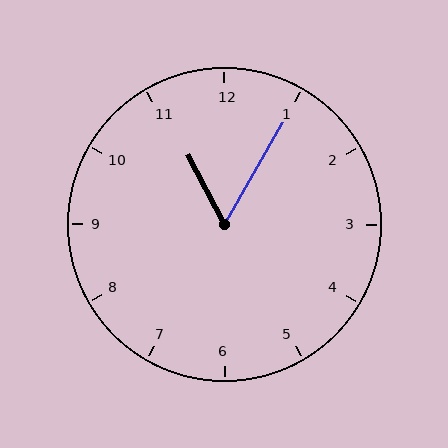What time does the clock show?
11:05.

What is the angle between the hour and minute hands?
Approximately 58 degrees.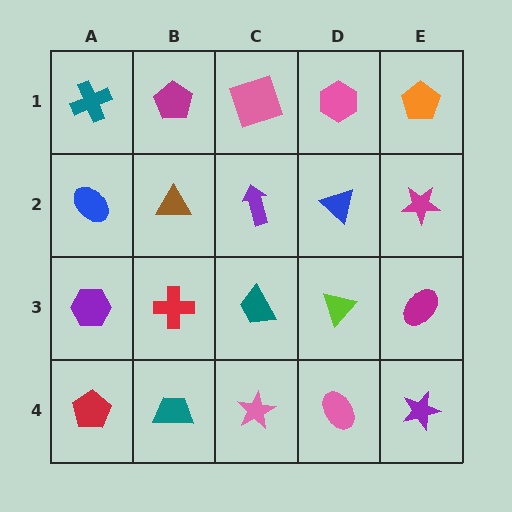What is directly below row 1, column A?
A blue ellipse.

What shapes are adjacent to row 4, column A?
A purple hexagon (row 3, column A), a teal trapezoid (row 4, column B).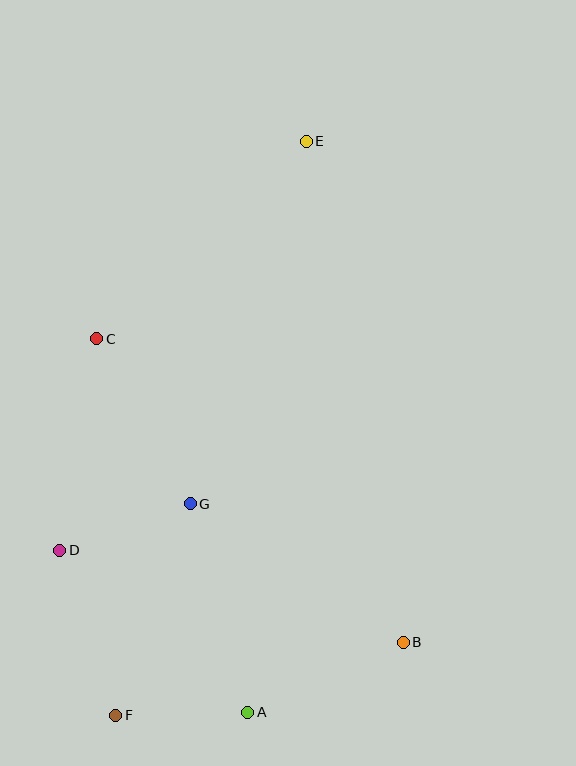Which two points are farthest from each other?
Points E and F are farthest from each other.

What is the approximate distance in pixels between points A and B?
The distance between A and B is approximately 171 pixels.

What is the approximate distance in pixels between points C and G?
The distance between C and G is approximately 190 pixels.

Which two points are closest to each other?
Points A and F are closest to each other.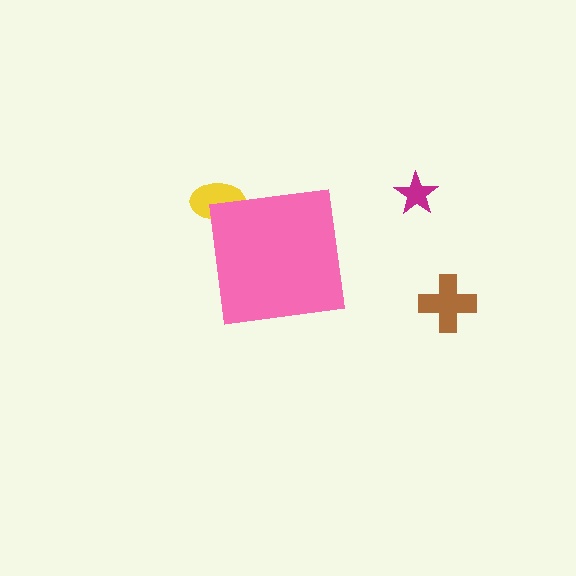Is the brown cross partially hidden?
No, the brown cross is fully visible.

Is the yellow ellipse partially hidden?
Yes, the yellow ellipse is partially hidden behind the pink square.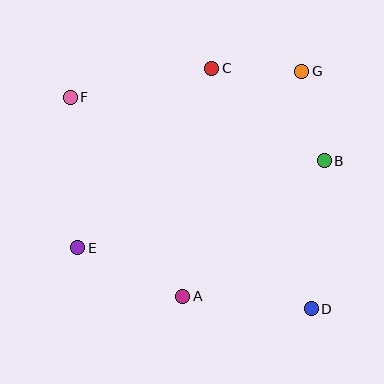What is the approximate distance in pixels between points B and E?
The distance between B and E is approximately 261 pixels.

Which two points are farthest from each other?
Points D and F are farthest from each other.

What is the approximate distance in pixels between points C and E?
The distance between C and E is approximately 224 pixels.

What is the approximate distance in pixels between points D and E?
The distance between D and E is approximately 241 pixels.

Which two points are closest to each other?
Points C and G are closest to each other.